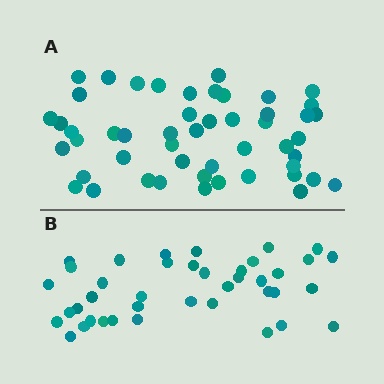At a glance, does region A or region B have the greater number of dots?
Region A (the top region) has more dots.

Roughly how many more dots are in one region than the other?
Region A has roughly 10 or so more dots than region B.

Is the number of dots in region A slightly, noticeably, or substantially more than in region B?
Region A has noticeably more, but not dramatically so. The ratio is roughly 1.2 to 1.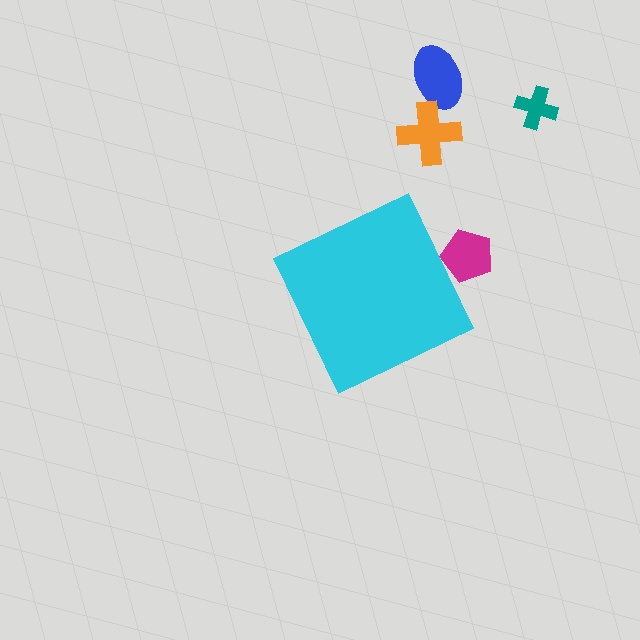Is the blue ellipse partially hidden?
No, the blue ellipse is fully visible.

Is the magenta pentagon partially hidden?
Yes, the magenta pentagon is partially hidden behind the cyan diamond.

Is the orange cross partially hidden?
No, the orange cross is fully visible.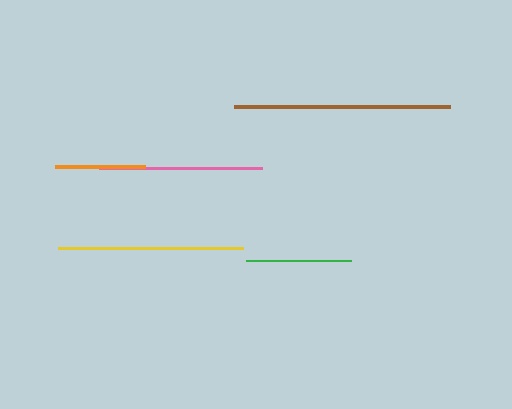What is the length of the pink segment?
The pink segment is approximately 163 pixels long.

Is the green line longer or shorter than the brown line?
The brown line is longer than the green line.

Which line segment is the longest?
The brown line is the longest at approximately 216 pixels.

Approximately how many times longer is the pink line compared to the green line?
The pink line is approximately 1.6 times the length of the green line.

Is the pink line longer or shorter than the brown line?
The brown line is longer than the pink line.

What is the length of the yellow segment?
The yellow segment is approximately 186 pixels long.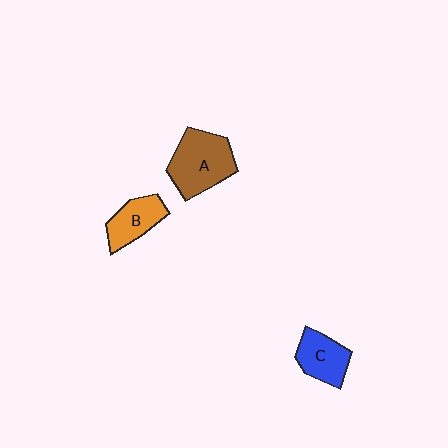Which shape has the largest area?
Shape A (brown).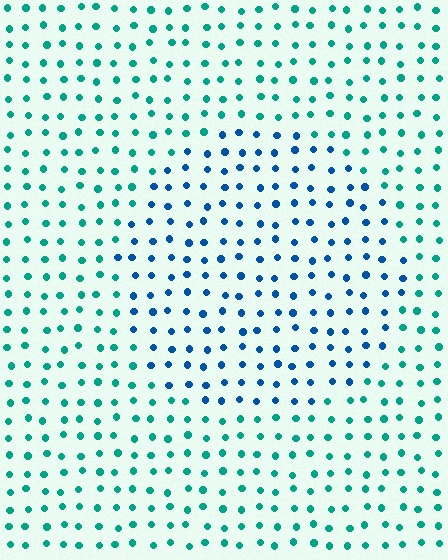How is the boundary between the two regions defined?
The boundary is defined purely by a slight shift in hue (about 42 degrees). Spacing, size, and orientation are identical on both sides.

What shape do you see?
I see a circle.